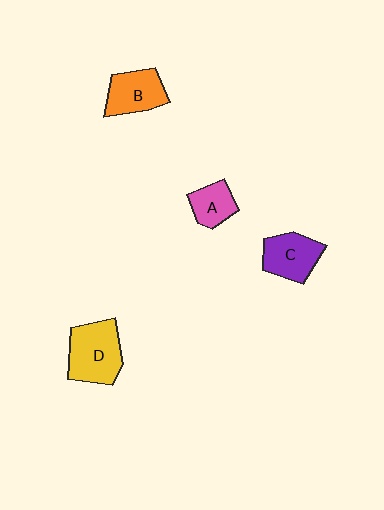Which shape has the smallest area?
Shape A (pink).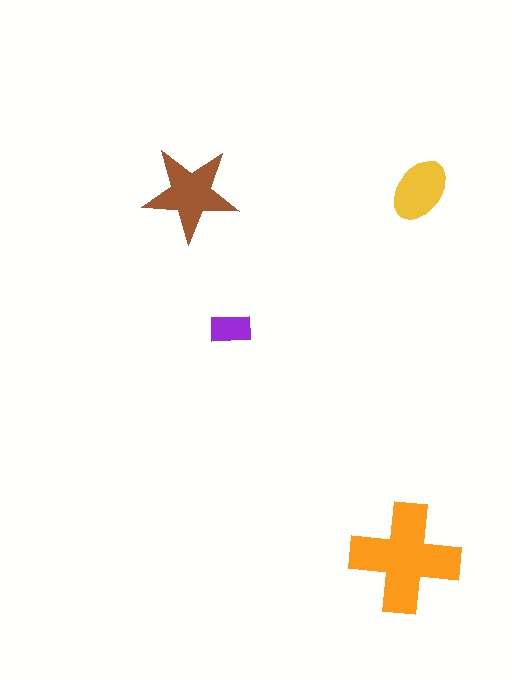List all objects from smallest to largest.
The purple rectangle, the yellow ellipse, the brown star, the orange cross.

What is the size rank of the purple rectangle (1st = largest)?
4th.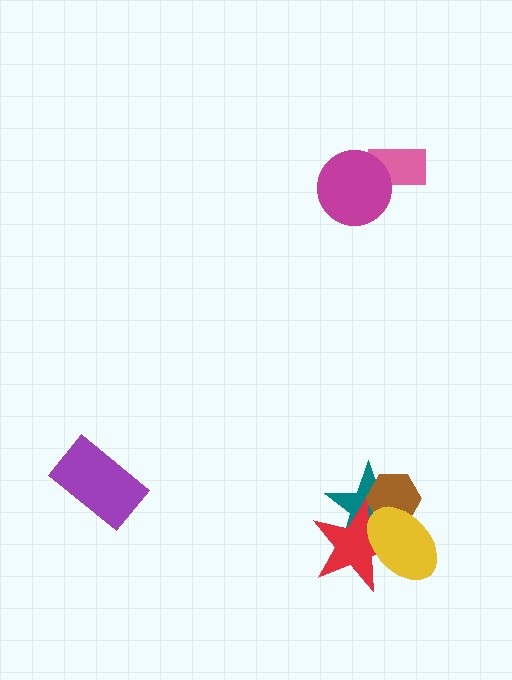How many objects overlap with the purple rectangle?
0 objects overlap with the purple rectangle.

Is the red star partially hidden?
Yes, it is partially covered by another shape.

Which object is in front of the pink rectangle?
The magenta circle is in front of the pink rectangle.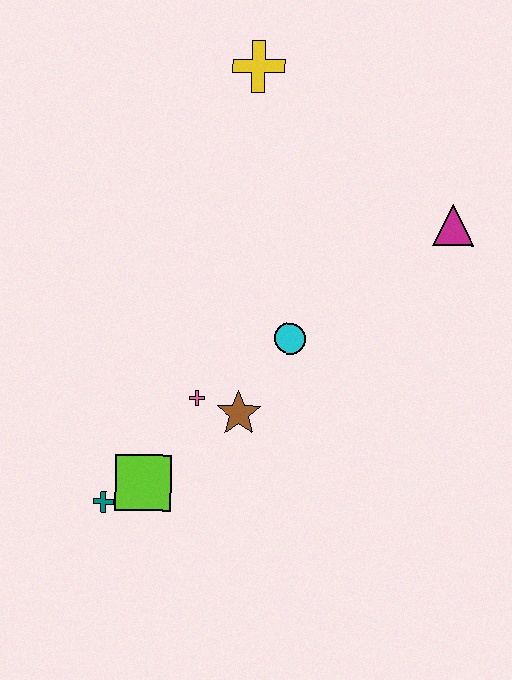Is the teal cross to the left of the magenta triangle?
Yes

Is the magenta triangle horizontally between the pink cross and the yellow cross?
No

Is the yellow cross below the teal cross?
No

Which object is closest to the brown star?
The pink cross is closest to the brown star.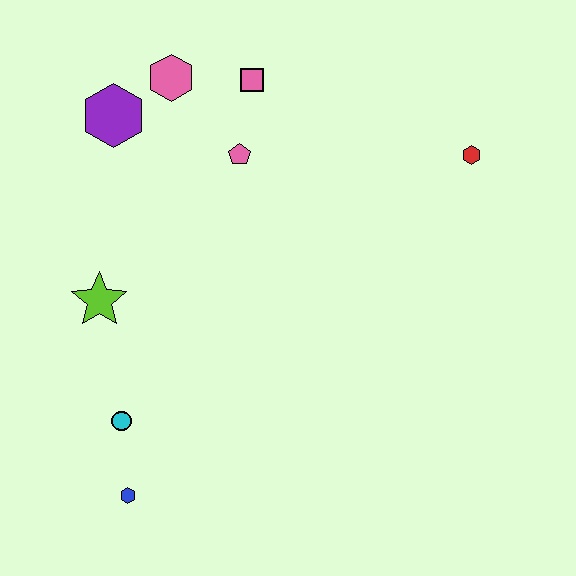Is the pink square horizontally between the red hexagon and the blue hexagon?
Yes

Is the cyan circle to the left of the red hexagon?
Yes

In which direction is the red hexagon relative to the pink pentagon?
The red hexagon is to the right of the pink pentagon.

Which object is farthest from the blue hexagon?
The red hexagon is farthest from the blue hexagon.